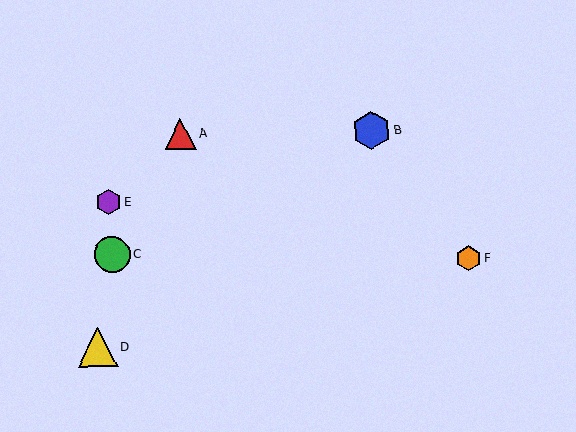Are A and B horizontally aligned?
Yes, both are at y≈134.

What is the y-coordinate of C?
Object C is at y≈254.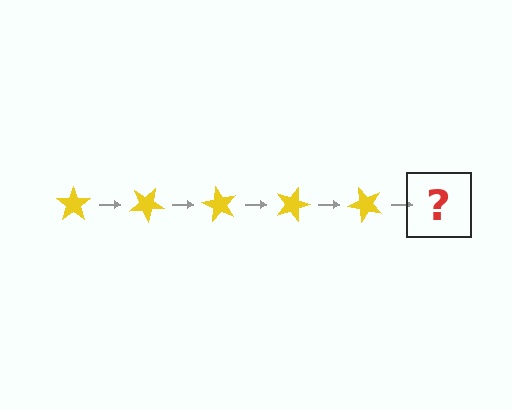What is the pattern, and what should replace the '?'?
The pattern is that the star rotates 30 degrees each step. The '?' should be a yellow star rotated 150 degrees.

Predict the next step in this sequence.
The next step is a yellow star rotated 150 degrees.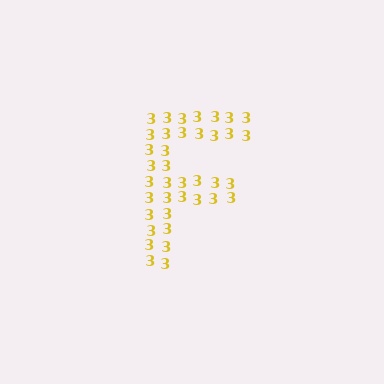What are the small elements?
The small elements are digit 3's.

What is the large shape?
The large shape is the letter F.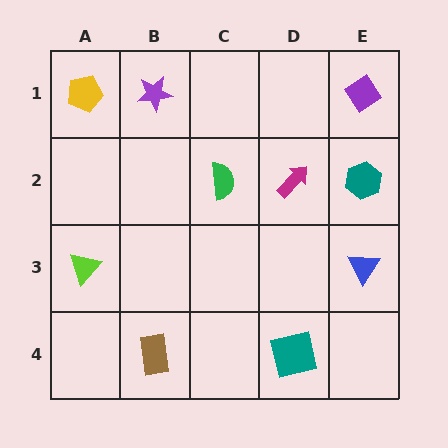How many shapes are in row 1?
3 shapes.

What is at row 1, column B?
A purple star.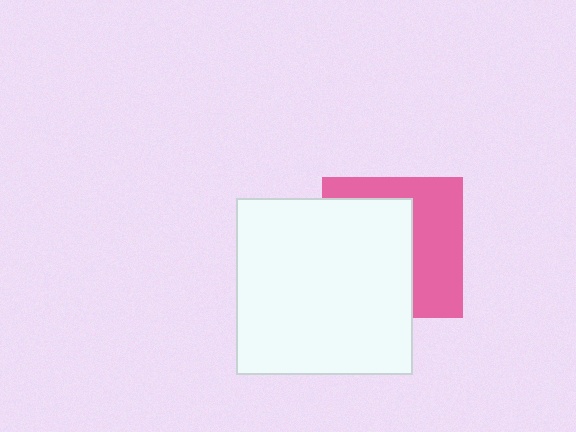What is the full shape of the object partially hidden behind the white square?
The partially hidden object is a pink square.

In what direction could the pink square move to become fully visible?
The pink square could move right. That would shift it out from behind the white square entirely.